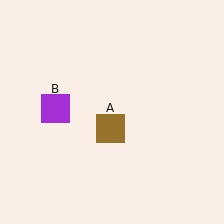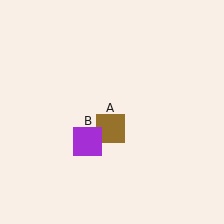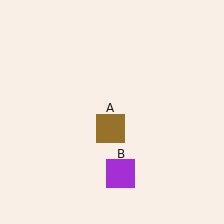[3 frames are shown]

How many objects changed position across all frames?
1 object changed position: purple square (object B).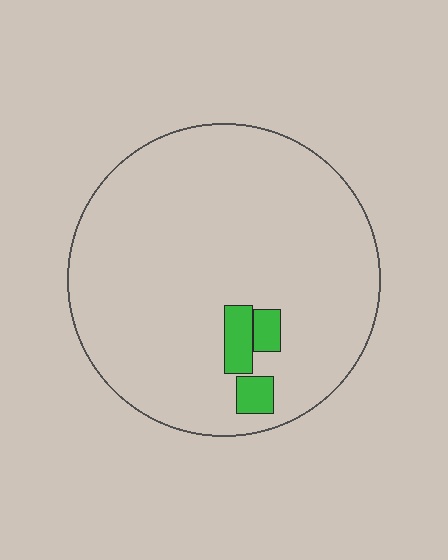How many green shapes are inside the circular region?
3.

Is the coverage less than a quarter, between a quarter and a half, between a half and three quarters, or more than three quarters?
Less than a quarter.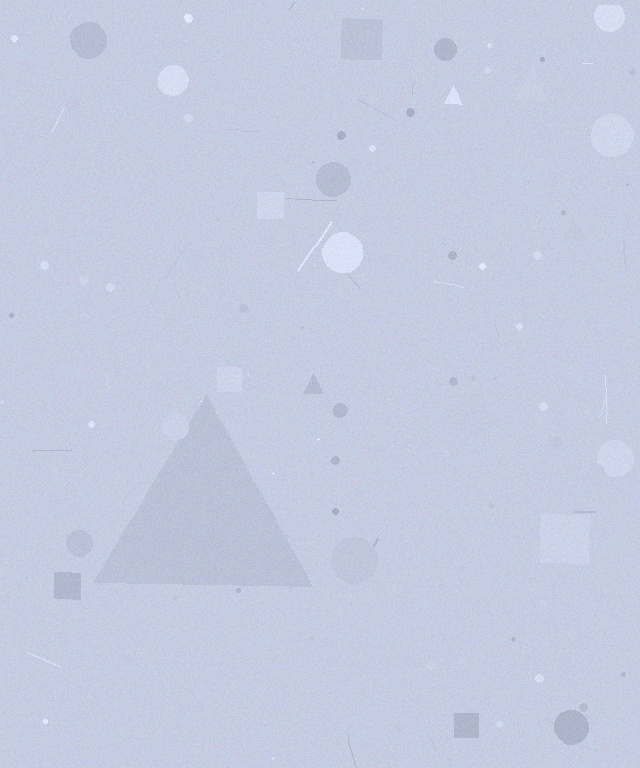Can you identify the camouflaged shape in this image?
The camouflaged shape is a triangle.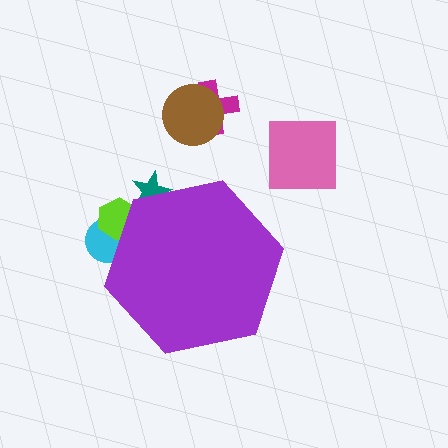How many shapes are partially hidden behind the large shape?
3 shapes are partially hidden.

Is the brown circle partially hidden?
No, the brown circle is fully visible.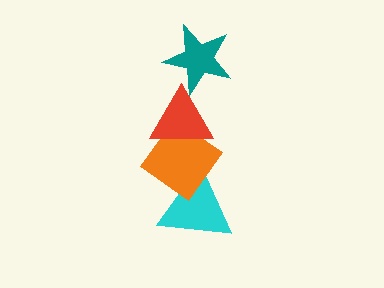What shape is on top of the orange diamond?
The red triangle is on top of the orange diamond.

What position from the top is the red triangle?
The red triangle is 2nd from the top.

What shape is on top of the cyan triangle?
The orange diamond is on top of the cyan triangle.